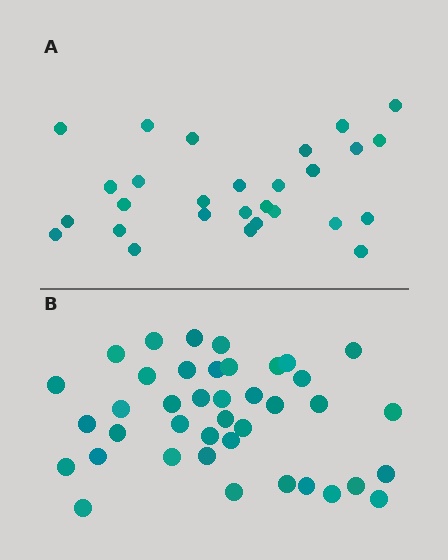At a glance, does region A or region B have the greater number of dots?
Region B (the bottom region) has more dots.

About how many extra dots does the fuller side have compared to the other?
Region B has roughly 12 or so more dots than region A.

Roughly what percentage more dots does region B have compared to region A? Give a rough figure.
About 45% more.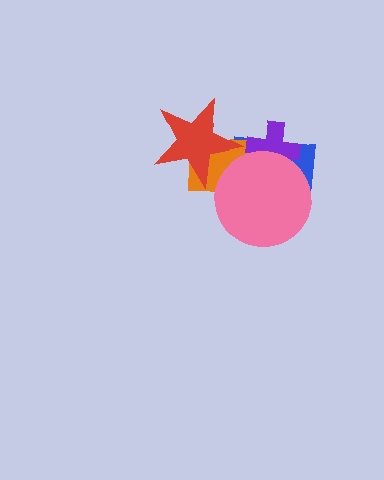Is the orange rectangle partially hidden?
Yes, it is partially covered by another shape.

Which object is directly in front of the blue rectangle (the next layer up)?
The orange rectangle is directly in front of the blue rectangle.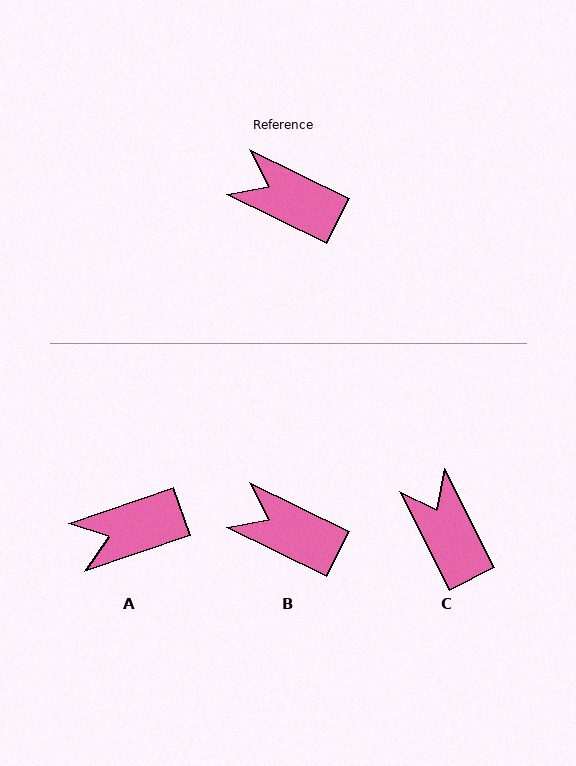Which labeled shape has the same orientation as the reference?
B.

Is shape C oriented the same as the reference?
No, it is off by about 37 degrees.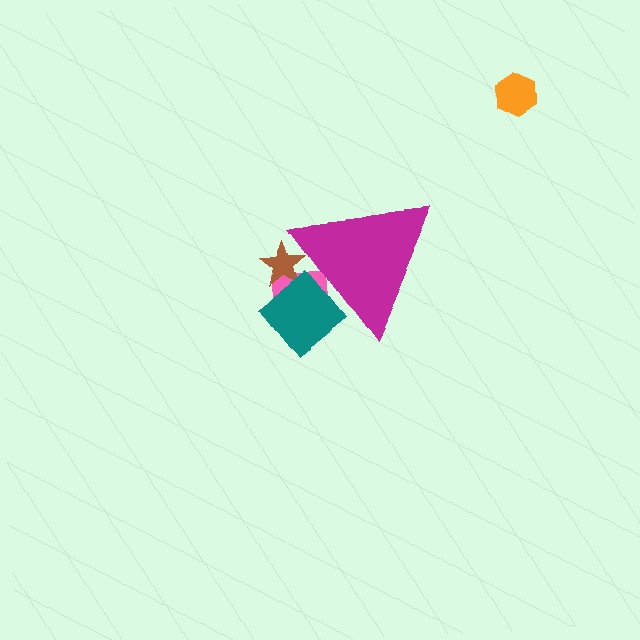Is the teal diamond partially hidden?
Yes, the teal diamond is partially hidden behind the magenta triangle.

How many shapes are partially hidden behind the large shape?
3 shapes are partially hidden.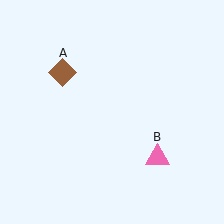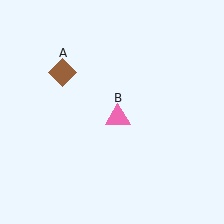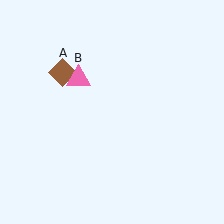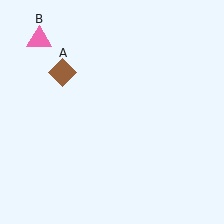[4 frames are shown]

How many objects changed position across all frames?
1 object changed position: pink triangle (object B).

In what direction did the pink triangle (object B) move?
The pink triangle (object B) moved up and to the left.